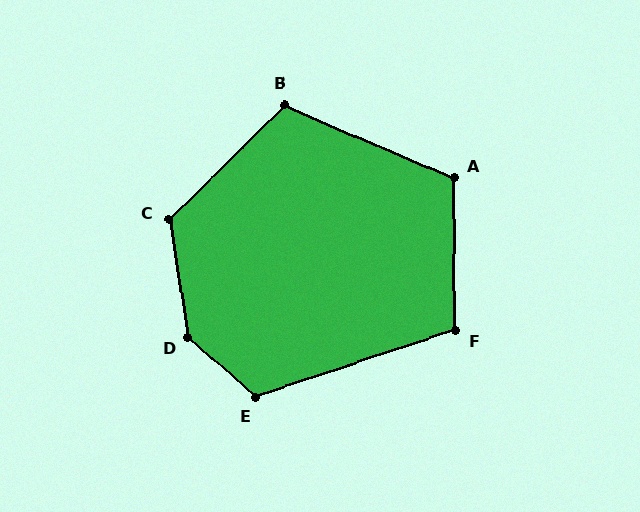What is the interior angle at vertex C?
Approximately 126 degrees (obtuse).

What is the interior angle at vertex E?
Approximately 120 degrees (obtuse).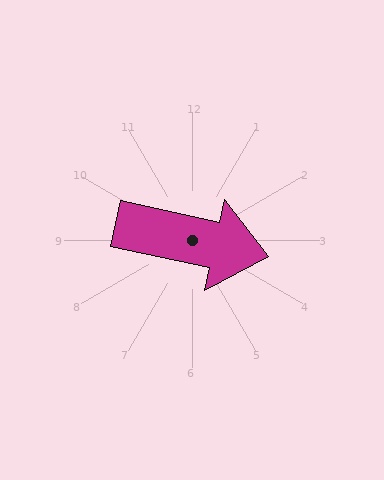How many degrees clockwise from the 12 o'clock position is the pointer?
Approximately 102 degrees.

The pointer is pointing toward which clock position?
Roughly 3 o'clock.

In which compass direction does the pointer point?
East.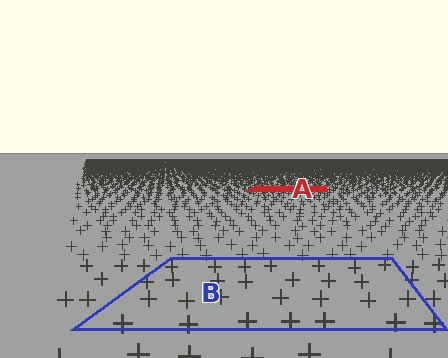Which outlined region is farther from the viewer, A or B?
Region A is farther from the viewer — the texture elements inside it appear smaller and more densely packed.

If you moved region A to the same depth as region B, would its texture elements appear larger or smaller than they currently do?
They would appear larger. At a closer depth, the same texture elements are projected at a bigger on-screen size.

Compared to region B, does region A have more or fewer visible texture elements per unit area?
Region A has more texture elements per unit area — they are packed more densely because it is farther away.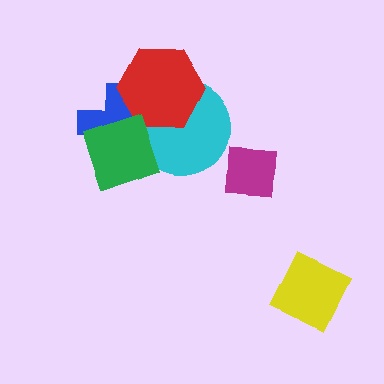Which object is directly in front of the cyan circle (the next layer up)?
The red hexagon is directly in front of the cyan circle.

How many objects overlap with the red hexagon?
4 objects overlap with the red hexagon.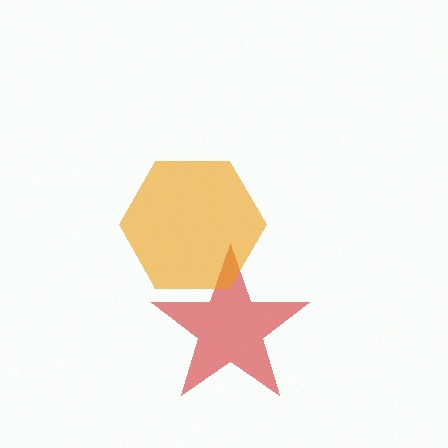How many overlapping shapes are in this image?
There are 2 overlapping shapes in the image.